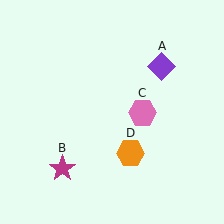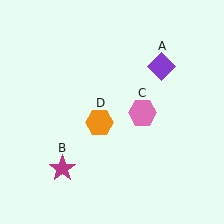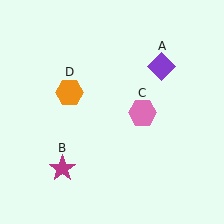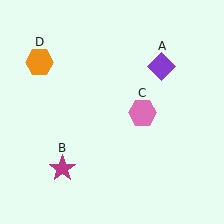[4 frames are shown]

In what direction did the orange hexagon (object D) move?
The orange hexagon (object D) moved up and to the left.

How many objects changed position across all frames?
1 object changed position: orange hexagon (object D).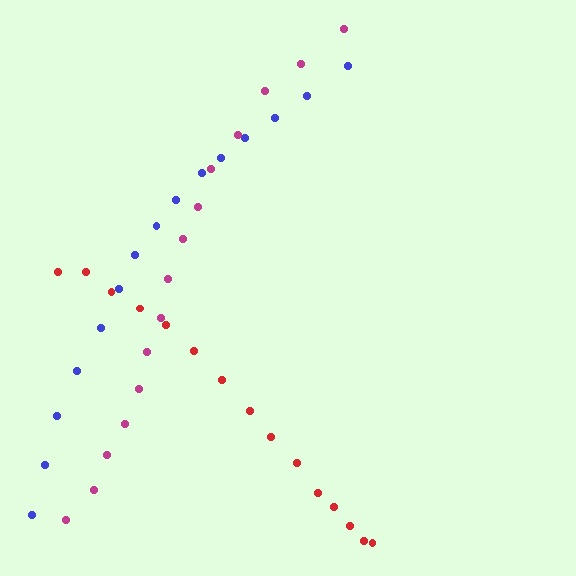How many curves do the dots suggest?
There are 3 distinct paths.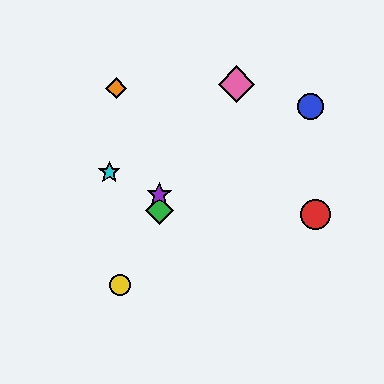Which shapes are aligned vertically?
The green diamond, the purple star are aligned vertically.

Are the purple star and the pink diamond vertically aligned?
No, the purple star is at x≈159 and the pink diamond is at x≈237.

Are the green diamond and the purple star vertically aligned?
Yes, both are at x≈159.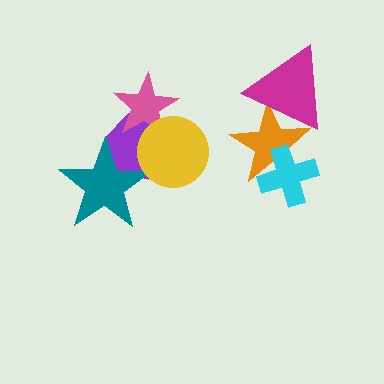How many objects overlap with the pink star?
2 objects overlap with the pink star.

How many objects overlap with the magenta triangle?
1 object overlaps with the magenta triangle.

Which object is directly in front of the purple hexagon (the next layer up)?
The pink star is directly in front of the purple hexagon.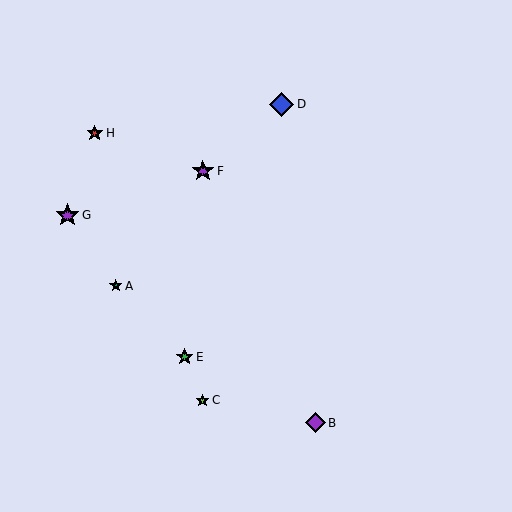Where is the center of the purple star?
The center of the purple star is at (203, 171).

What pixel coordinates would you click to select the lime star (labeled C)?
Click at (202, 400) to select the lime star C.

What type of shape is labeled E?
Shape E is a green star.